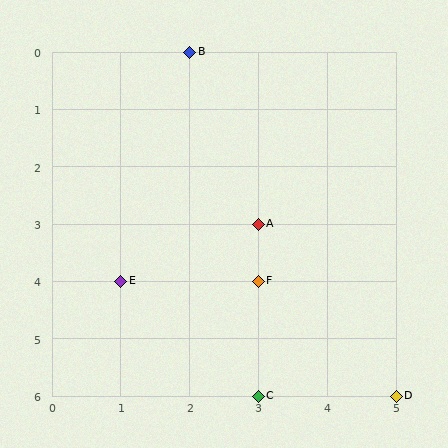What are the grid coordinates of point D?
Point D is at grid coordinates (5, 6).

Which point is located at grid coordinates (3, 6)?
Point C is at (3, 6).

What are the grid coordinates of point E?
Point E is at grid coordinates (1, 4).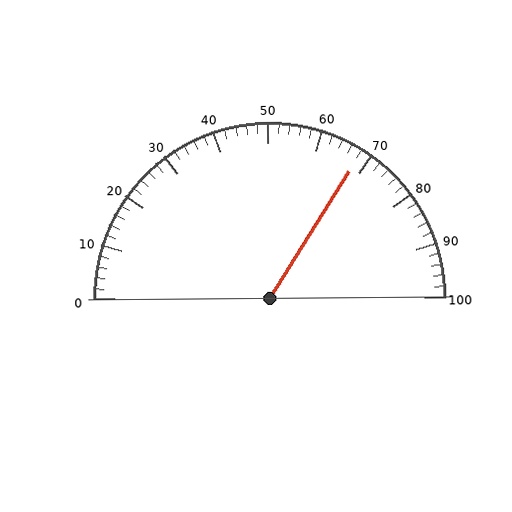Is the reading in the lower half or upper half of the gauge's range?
The reading is in the upper half of the range (0 to 100).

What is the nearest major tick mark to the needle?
The nearest major tick mark is 70.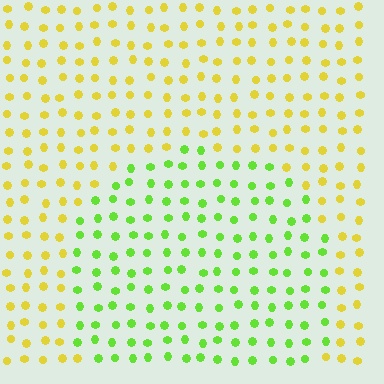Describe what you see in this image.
The image is filled with small yellow elements in a uniform arrangement. A circle-shaped region is visible where the elements are tinted to a slightly different hue, forming a subtle color boundary.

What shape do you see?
I see a circle.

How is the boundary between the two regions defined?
The boundary is defined purely by a slight shift in hue (about 49 degrees). Spacing, size, and orientation are identical on both sides.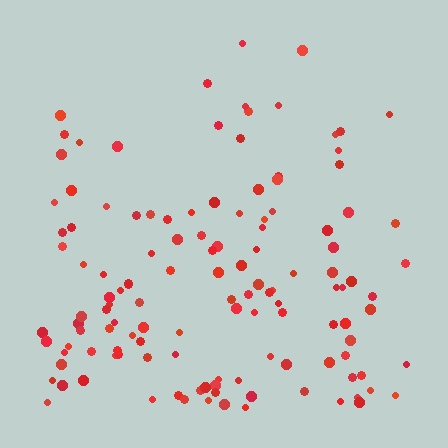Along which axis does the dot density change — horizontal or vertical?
Vertical.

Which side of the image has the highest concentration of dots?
The bottom.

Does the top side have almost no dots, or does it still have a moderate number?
Still a moderate number, just noticeably fewer than the bottom.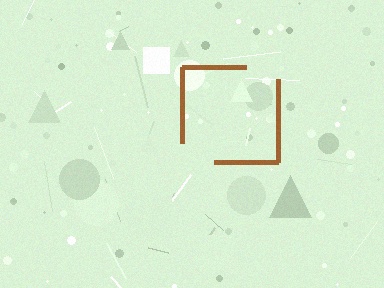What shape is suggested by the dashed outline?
The dashed outline suggests a square.